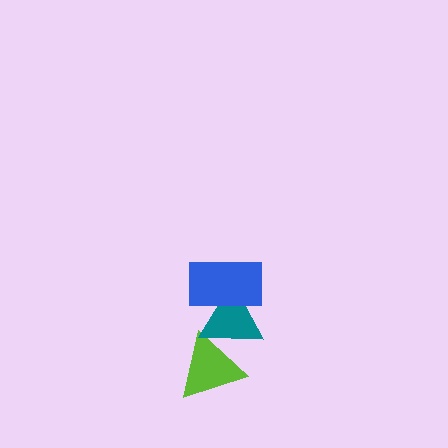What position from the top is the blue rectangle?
The blue rectangle is 1st from the top.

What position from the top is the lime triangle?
The lime triangle is 3rd from the top.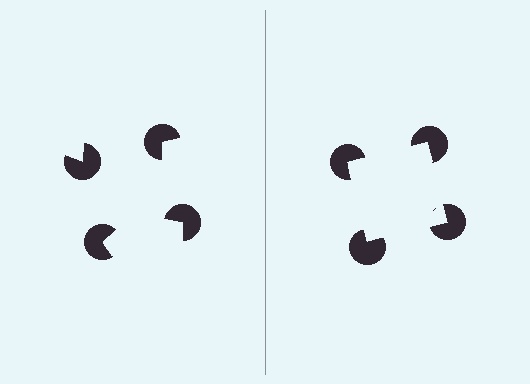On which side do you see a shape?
An illusory square appears on the right side. On the left side the wedge cuts are rotated, so no coherent shape forms.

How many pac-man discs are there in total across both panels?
8 — 4 on each side.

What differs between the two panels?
The pac-man discs are positioned identically on both sides; only the wedge orientations differ. On the right they align to a square; on the left they are misaligned.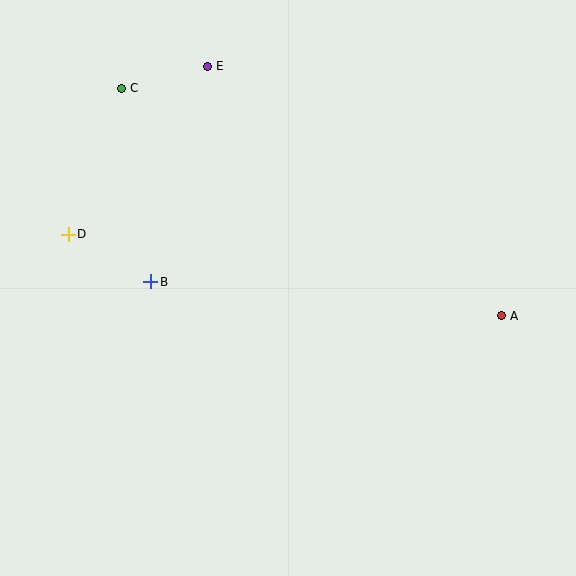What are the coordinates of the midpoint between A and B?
The midpoint between A and B is at (326, 299).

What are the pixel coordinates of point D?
Point D is at (68, 234).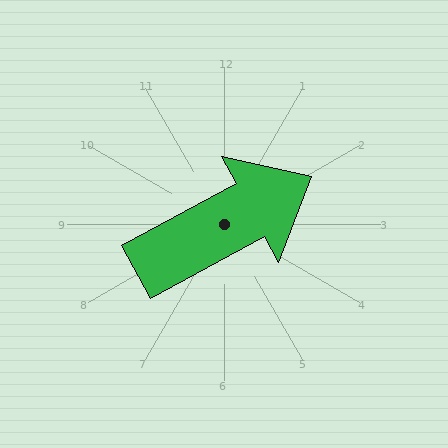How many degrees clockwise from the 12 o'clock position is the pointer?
Approximately 62 degrees.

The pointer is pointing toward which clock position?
Roughly 2 o'clock.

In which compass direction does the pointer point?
Northeast.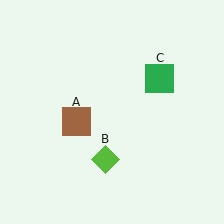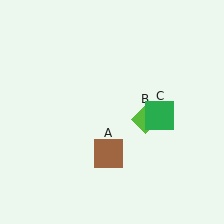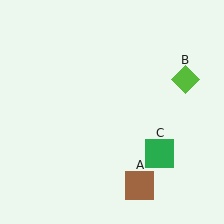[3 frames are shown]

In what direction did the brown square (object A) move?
The brown square (object A) moved down and to the right.